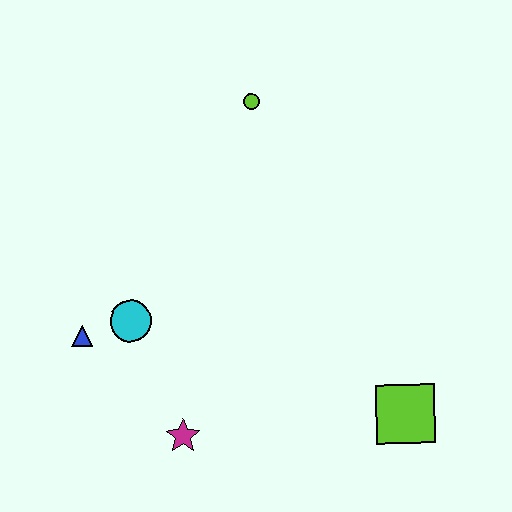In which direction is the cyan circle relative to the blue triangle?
The cyan circle is to the right of the blue triangle.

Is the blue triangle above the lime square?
Yes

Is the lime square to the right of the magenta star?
Yes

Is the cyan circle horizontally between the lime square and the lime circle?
No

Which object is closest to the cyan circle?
The blue triangle is closest to the cyan circle.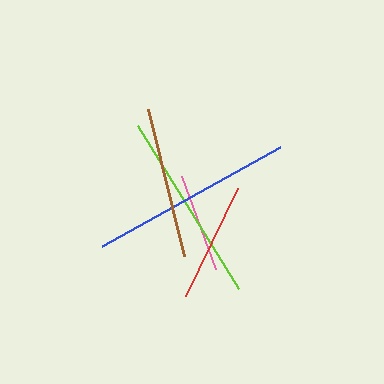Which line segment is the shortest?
The pink line is the shortest at approximately 98 pixels.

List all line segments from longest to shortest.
From longest to shortest: blue, lime, brown, red, pink.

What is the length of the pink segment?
The pink segment is approximately 98 pixels long.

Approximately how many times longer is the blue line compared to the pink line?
The blue line is approximately 2.1 times the length of the pink line.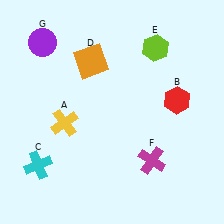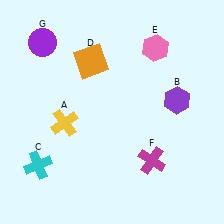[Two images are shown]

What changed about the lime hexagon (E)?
In Image 1, E is lime. In Image 2, it changed to pink.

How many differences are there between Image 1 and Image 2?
There are 2 differences between the two images.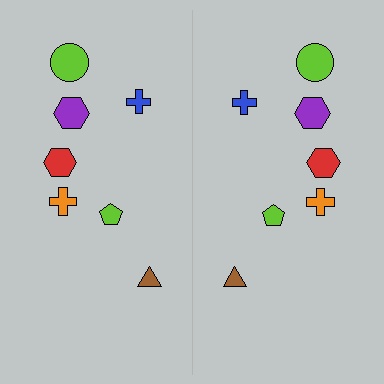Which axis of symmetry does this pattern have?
The pattern has a vertical axis of symmetry running through the center of the image.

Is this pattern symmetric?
Yes, this pattern has bilateral (reflection) symmetry.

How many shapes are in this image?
There are 14 shapes in this image.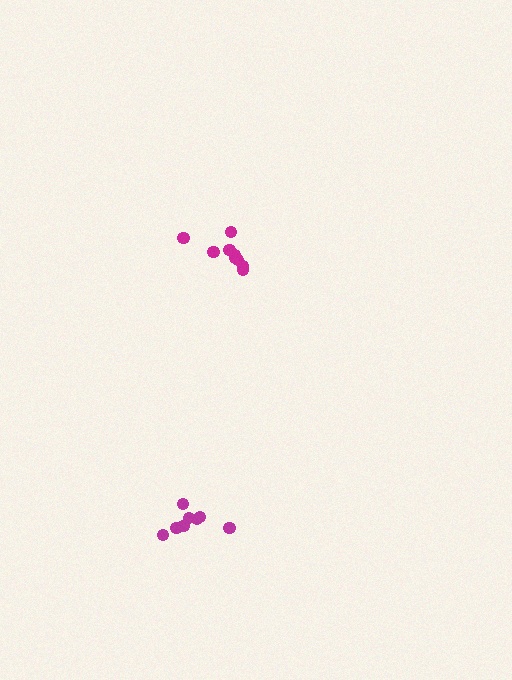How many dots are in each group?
Group 1: 8 dots, Group 2: 9 dots (17 total).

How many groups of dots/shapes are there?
There are 2 groups.